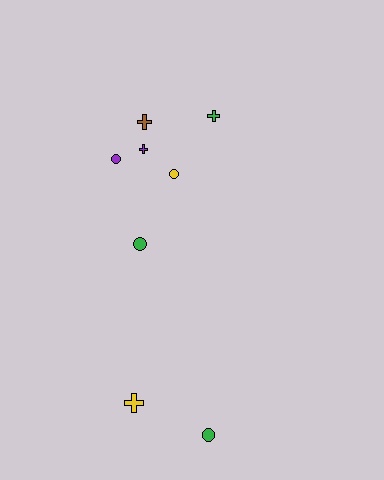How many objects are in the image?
There are 8 objects.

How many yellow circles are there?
There is 1 yellow circle.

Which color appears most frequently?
Green, with 3 objects.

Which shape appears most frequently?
Circle, with 4 objects.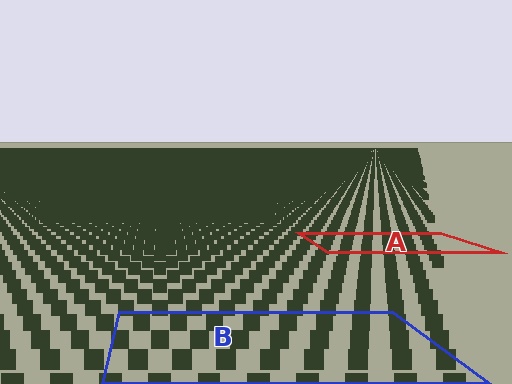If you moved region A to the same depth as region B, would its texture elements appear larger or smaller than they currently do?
They would appear larger. At a closer depth, the same texture elements are projected at a bigger on-screen size.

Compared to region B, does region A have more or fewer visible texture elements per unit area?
Region A has more texture elements per unit area — they are packed more densely because it is farther away.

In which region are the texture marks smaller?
The texture marks are smaller in region A, because it is farther away.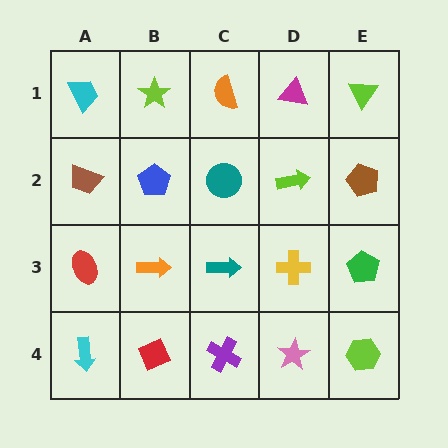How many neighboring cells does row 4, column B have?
3.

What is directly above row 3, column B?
A blue pentagon.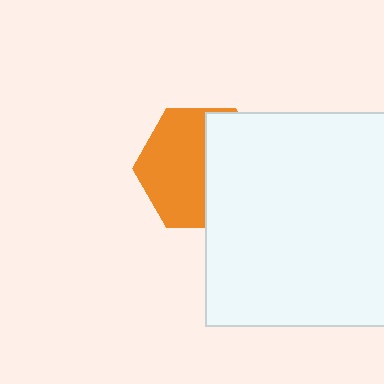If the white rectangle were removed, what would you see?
You would see the complete orange hexagon.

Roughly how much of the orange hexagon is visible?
About half of it is visible (roughly 55%).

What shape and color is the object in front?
The object in front is a white rectangle.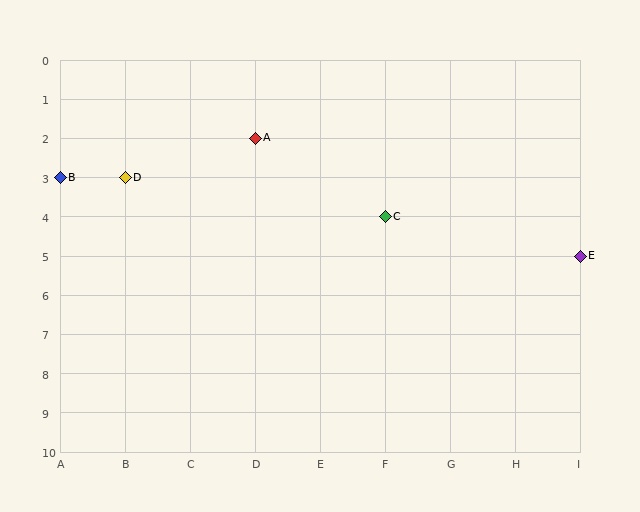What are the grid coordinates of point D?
Point D is at grid coordinates (B, 3).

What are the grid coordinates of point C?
Point C is at grid coordinates (F, 4).